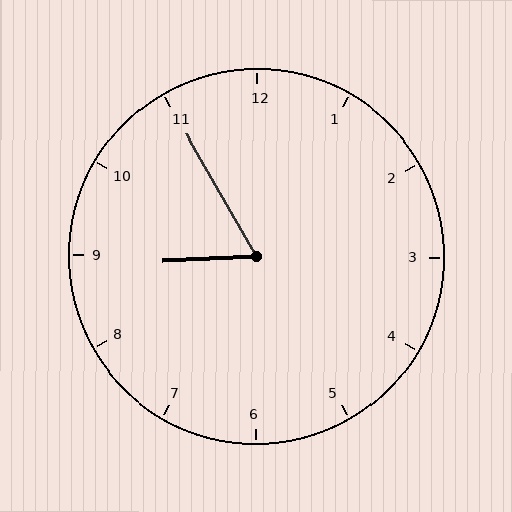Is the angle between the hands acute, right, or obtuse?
It is acute.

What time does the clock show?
8:55.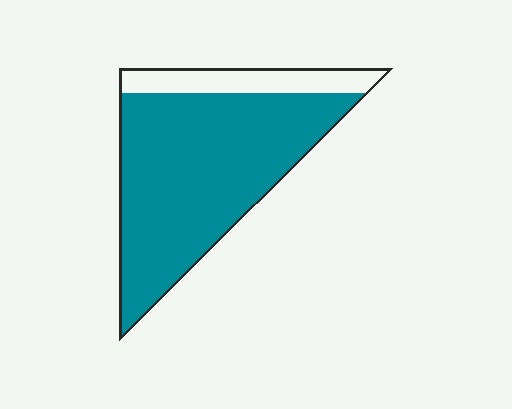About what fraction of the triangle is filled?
About five sixths (5/6).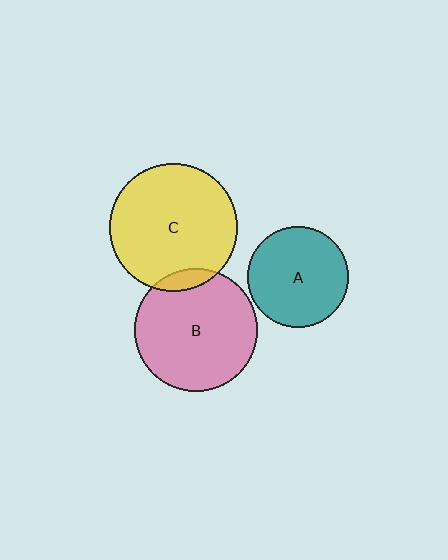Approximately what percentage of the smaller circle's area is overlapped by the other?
Approximately 10%.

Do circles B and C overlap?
Yes.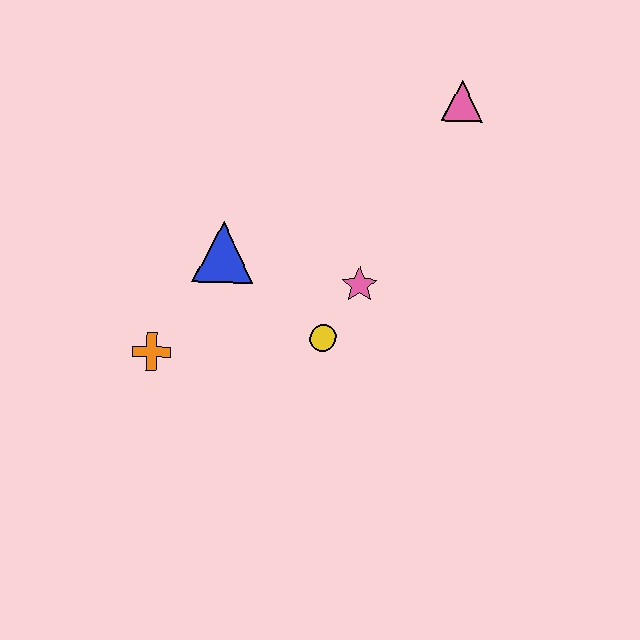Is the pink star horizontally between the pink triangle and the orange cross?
Yes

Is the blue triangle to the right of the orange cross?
Yes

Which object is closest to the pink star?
The yellow circle is closest to the pink star.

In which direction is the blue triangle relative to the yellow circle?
The blue triangle is to the left of the yellow circle.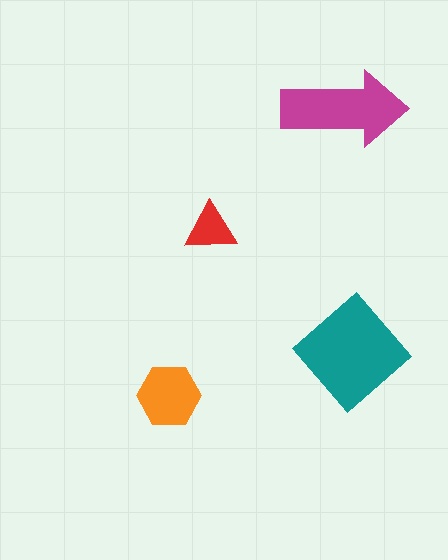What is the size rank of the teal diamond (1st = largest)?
1st.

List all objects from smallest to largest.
The red triangle, the orange hexagon, the magenta arrow, the teal diamond.